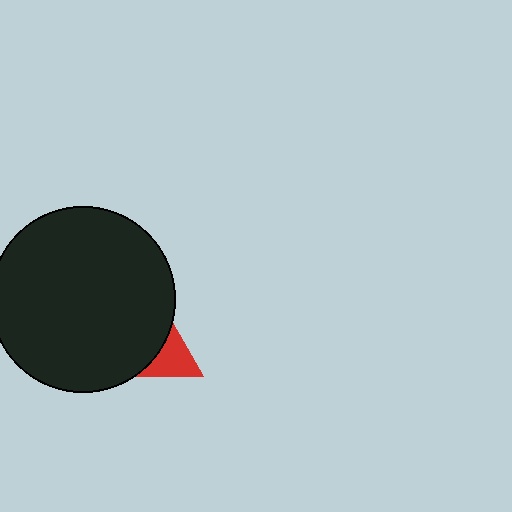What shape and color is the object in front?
The object in front is a black circle.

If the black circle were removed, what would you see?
You would see the complete red triangle.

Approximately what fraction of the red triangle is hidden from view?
Roughly 65% of the red triangle is hidden behind the black circle.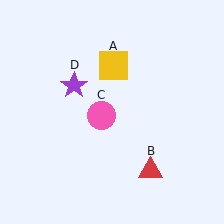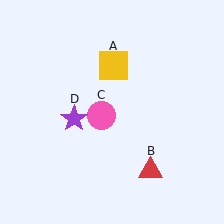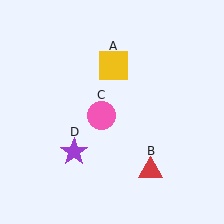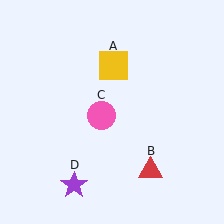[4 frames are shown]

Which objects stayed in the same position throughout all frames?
Yellow square (object A) and red triangle (object B) and pink circle (object C) remained stationary.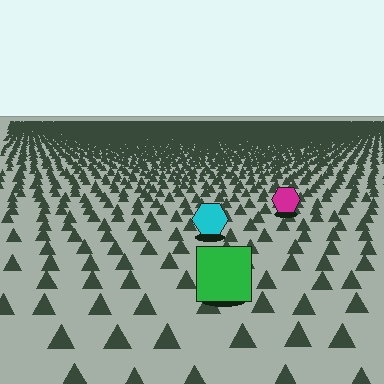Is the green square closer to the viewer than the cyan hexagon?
Yes. The green square is closer — you can tell from the texture gradient: the ground texture is coarser near it.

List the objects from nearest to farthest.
From nearest to farthest: the green square, the cyan hexagon, the magenta hexagon.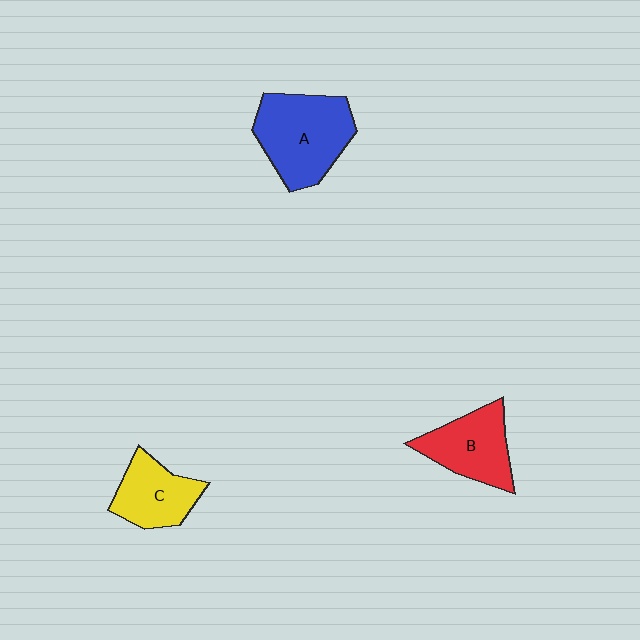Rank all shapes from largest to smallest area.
From largest to smallest: A (blue), B (red), C (yellow).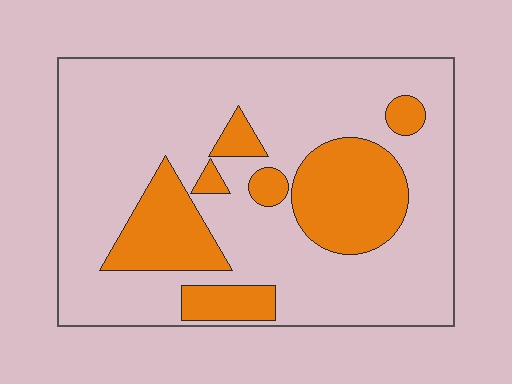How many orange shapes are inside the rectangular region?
7.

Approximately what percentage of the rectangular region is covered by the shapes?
Approximately 25%.